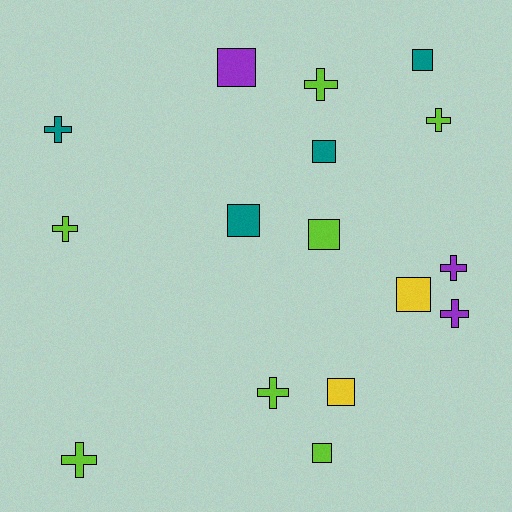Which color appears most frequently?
Lime, with 7 objects.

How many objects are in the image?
There are 16 objects.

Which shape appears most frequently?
Cross, with 8 objects.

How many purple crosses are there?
There are 2 purple crosses.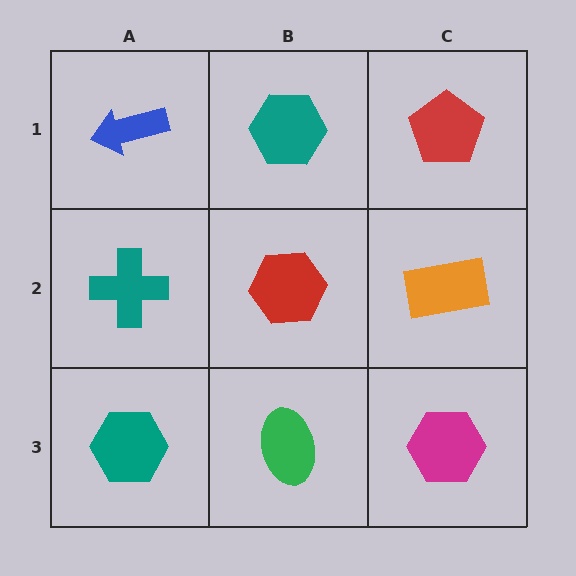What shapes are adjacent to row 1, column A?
A teal cross (row 2, column A), a teal hexagon (row 1, column B).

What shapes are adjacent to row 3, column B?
A red hexagon (row 2, column B), a teal hexagon (row 3, column A), a magenta hexagon (row 3, column C).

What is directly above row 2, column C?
A red pentagon.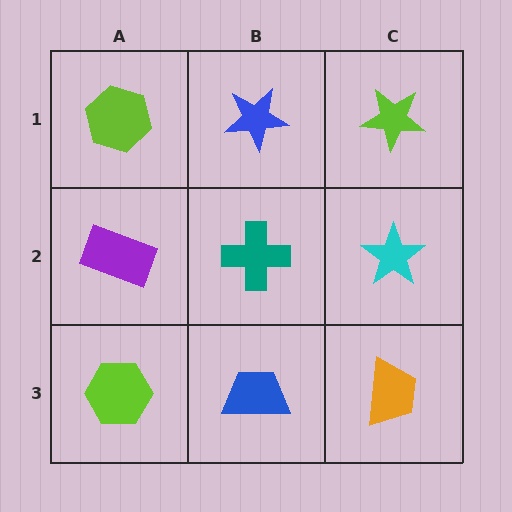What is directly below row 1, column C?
A cyan star.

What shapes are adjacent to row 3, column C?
A cyan star (row 2, column C), a blue trapezoid (row 3, column B).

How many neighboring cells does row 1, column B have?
3.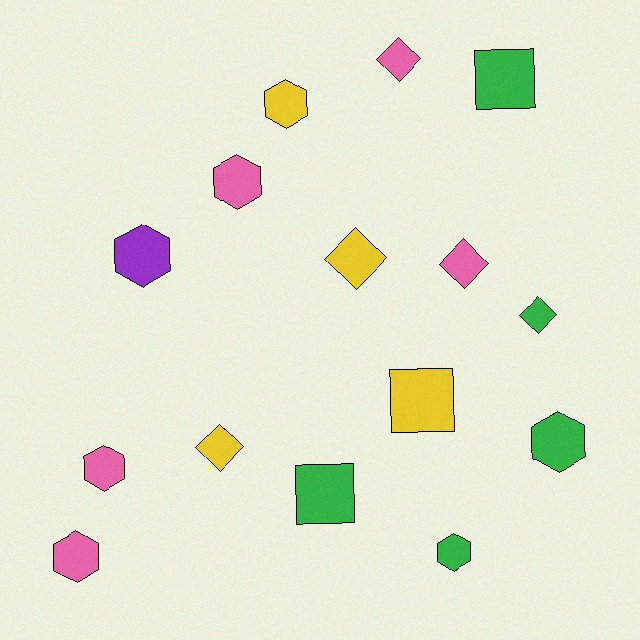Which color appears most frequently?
Green, with 5 objects.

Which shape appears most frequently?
Hexagon, with 7 objects.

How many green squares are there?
There are 2 green squares.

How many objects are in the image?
There are 15 objects.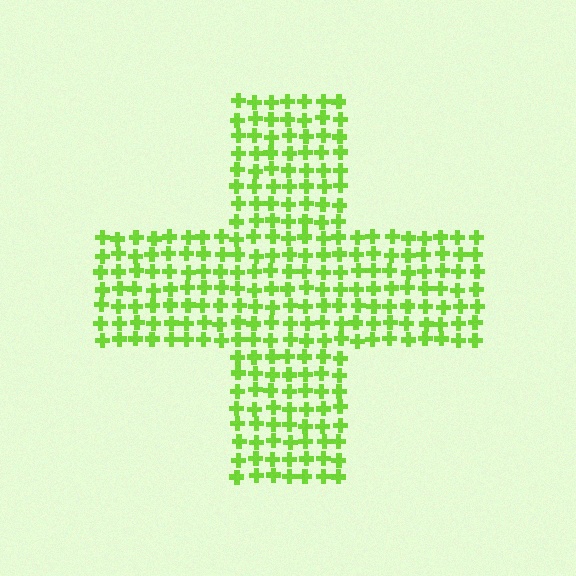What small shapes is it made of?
It is made of small crosses.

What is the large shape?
The large shape is a cross.